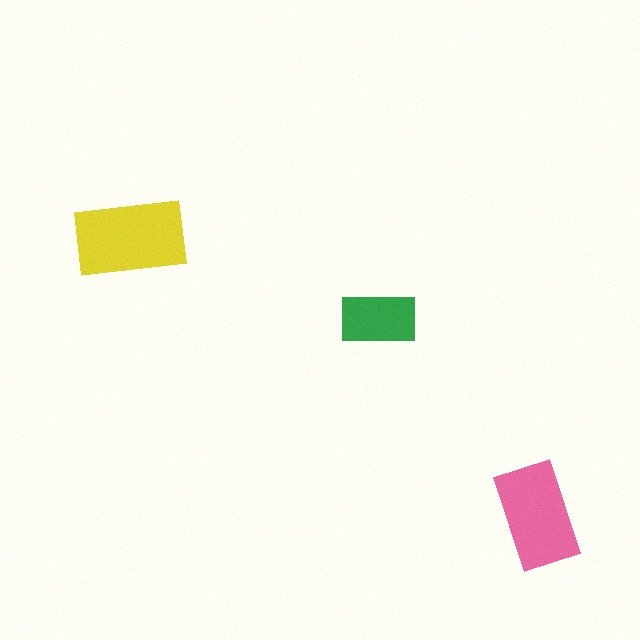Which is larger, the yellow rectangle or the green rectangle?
The yellow one.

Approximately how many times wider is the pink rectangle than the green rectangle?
About 1.5 times wider.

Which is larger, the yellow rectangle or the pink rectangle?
The yellow one.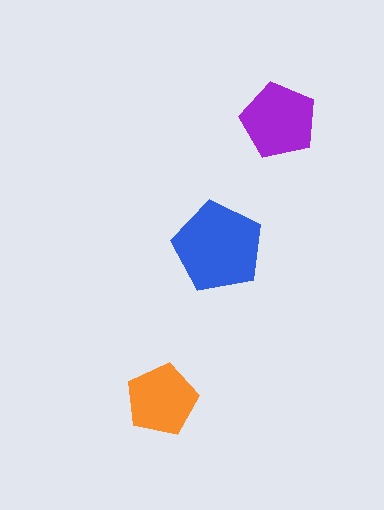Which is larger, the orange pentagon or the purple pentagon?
The purple one.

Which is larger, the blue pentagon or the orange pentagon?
The blue one.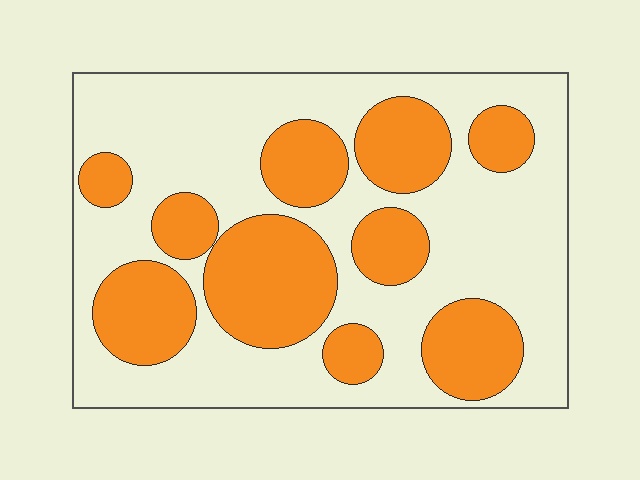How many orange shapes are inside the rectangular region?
10.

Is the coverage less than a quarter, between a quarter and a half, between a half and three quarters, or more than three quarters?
Between a quarter and a half.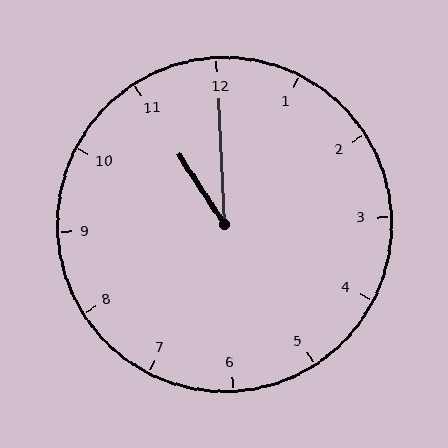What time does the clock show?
11:00.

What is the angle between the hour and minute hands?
Approximately 30 degrees.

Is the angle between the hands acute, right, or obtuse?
It is acute.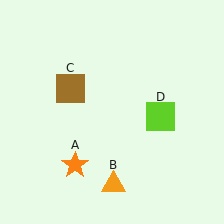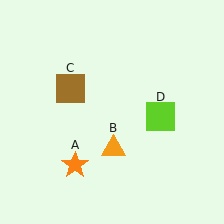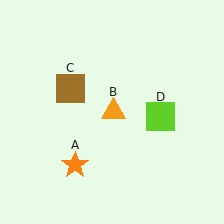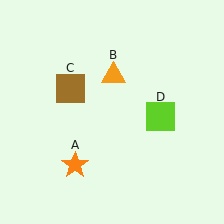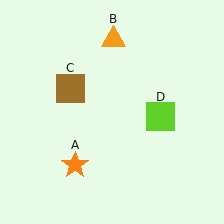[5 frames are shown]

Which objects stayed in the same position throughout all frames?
Orange star (object A) and brown square (object C) and lime square (object D) remained stationary.